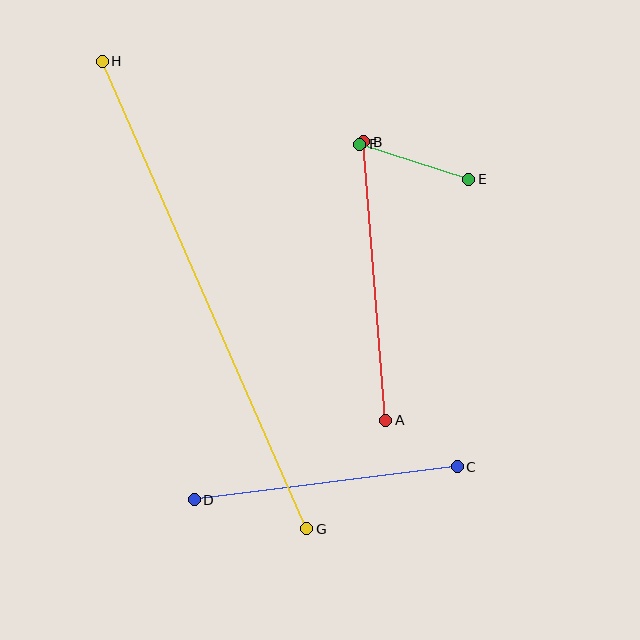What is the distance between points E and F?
The distance is approximately 114 pixels.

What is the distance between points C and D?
The distance is approximately 265 pixels.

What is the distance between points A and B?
The distance is approximately 279 pixels.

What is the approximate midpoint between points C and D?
The midpoint is at approximately (326, 483) pixels.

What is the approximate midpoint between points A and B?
The midpoint is at approximately (375, 281) pixels.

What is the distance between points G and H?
The distance is approximately 510 pixels.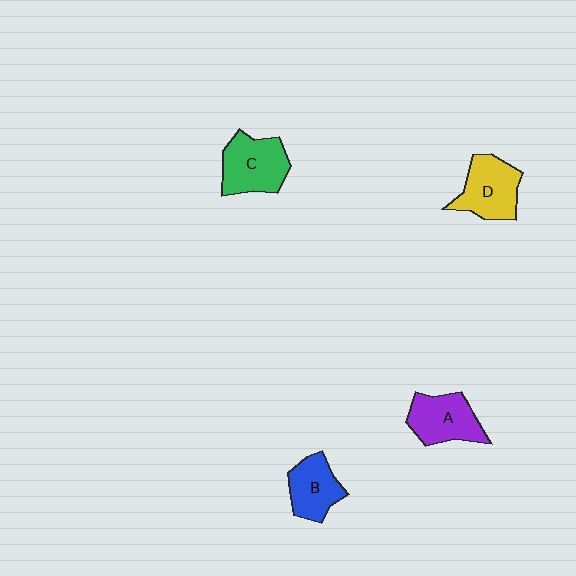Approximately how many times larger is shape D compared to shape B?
Approximately 1.2 times.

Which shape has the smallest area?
Shape B (blue).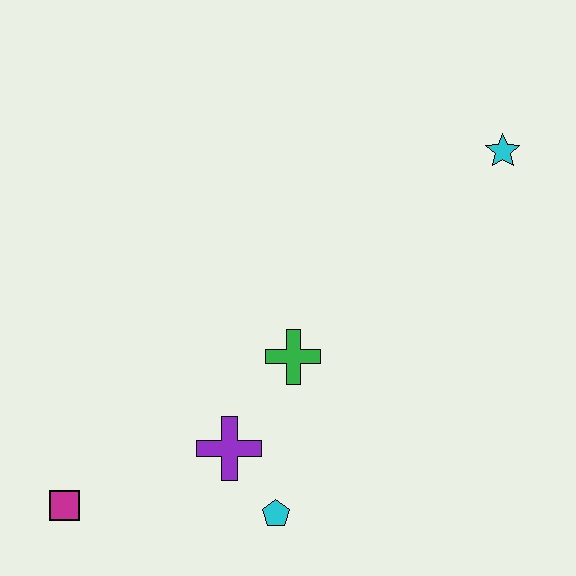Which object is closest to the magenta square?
The purple cross is closest to the magenta square.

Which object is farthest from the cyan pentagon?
The cyan star is farthest from the cyan pentagon.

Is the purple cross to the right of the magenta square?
Yes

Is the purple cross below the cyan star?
Yes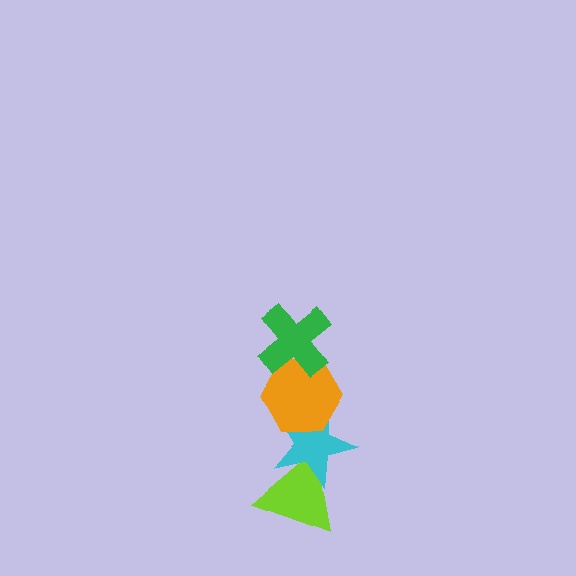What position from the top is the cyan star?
The cyan star is 3rd from the top.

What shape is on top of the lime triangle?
The cyan star is on top of the lime triangle.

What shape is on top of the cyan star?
The orange hexagon is on top of the cyan star.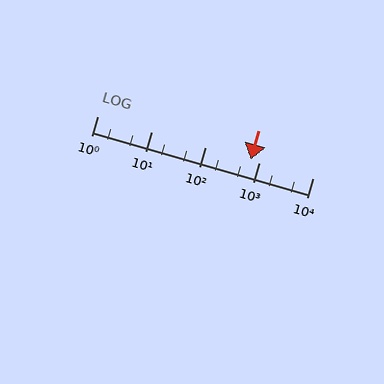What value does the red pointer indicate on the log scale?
The pointer indicates approximately 700.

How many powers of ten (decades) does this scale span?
The scale spans 4 decades, from 1 to 10000.